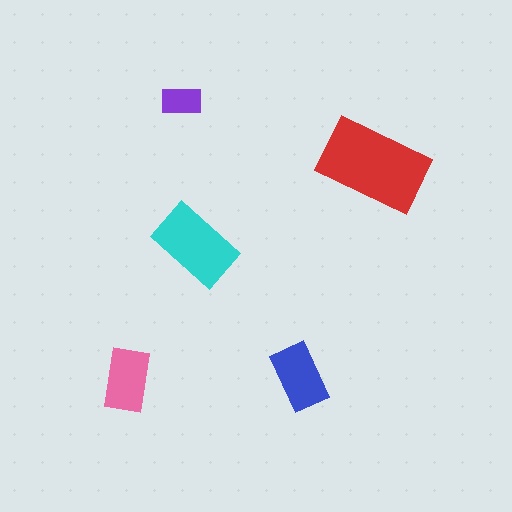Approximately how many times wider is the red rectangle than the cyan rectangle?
About 1.5 times wider.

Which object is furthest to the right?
The red rectangle is rightmost.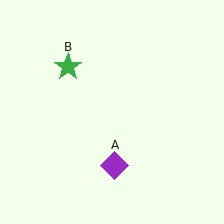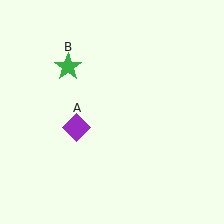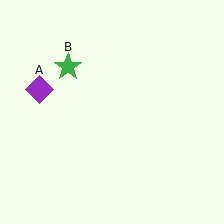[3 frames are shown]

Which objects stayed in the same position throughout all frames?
Green star (object B) remained stationary.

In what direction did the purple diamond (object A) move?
The purple diamond (object A) moved up and to the left.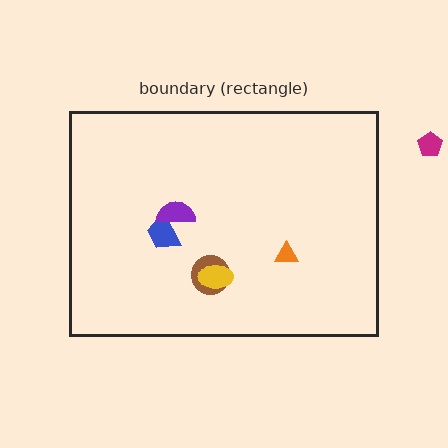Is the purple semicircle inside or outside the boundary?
Inside.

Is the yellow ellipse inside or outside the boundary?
Inside.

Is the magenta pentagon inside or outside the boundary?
Outside.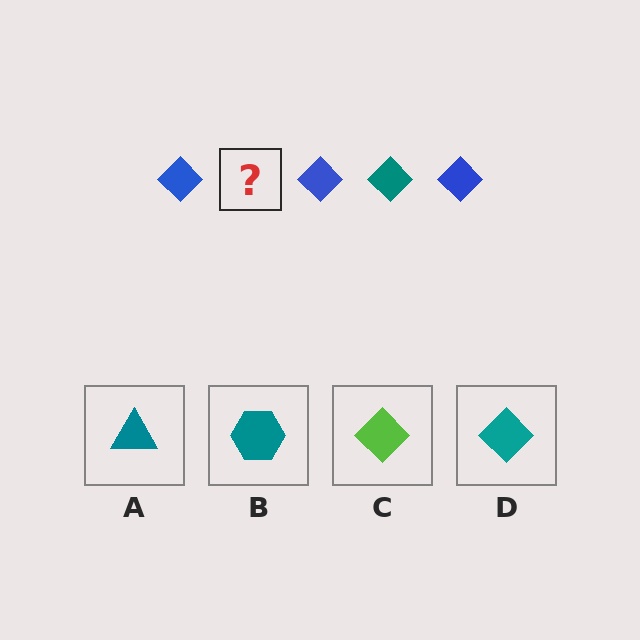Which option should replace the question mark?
Option D.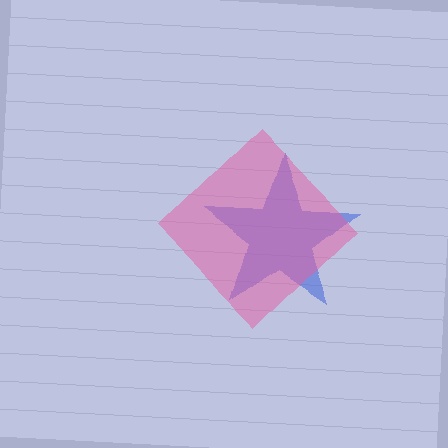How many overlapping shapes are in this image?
There are 2 overlapping shapes in the image.